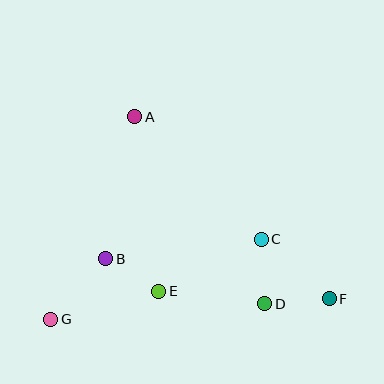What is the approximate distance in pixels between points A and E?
The distance between A and E is approximately 176 pixels.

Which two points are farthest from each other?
Points F and G are farthest from each other.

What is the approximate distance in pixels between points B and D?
The distance between B and D is approximately 165 pixels.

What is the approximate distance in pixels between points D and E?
The distance between D and E is approximately 107 pixels.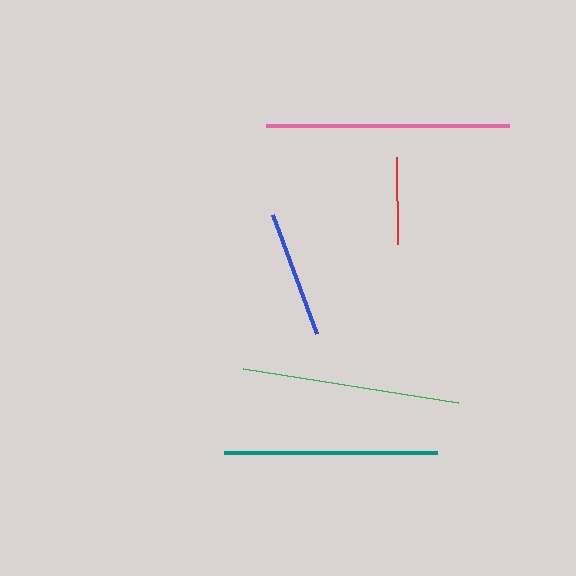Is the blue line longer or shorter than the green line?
The green line is longer than the blue line.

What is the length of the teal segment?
The teal segment is approximately 213 pixels long.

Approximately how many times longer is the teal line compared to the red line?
The teal line is approximately 2.4 times the length of the red line.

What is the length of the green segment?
The green segment is approximately 218 pixels long.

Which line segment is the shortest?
The red line is the shortest at approximately 87 pixels.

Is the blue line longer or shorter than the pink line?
The pink line is longer than the blue line.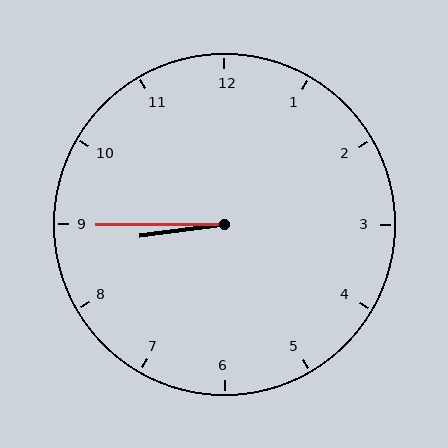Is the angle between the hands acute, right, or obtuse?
It is acute.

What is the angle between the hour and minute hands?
Approximately 8 degrees.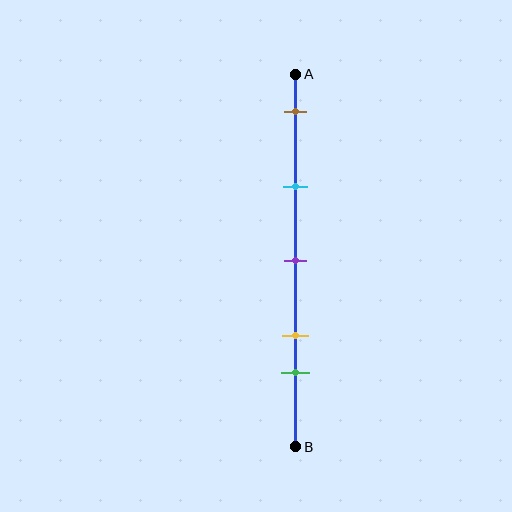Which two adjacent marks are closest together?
The yellow and green marks are the closest adjacent pair.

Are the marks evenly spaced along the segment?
No, the marks are not evenly spaced.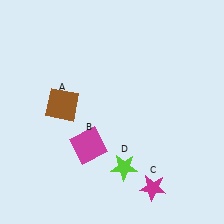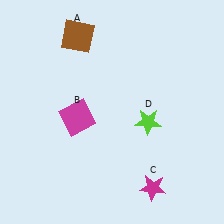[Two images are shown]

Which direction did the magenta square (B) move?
The magenta square (B) moved up.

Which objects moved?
The objects that moved are: the brown square (A), the magenta square (B), the lime star (D).